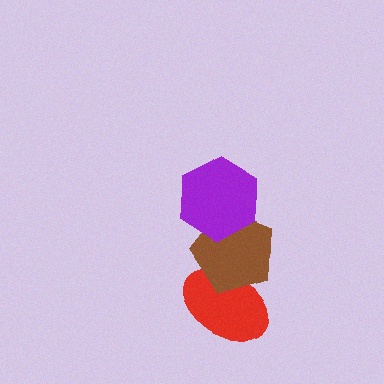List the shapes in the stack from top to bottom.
From top to bottom: the purple hexagon, the brown pentagon, the red ellipse.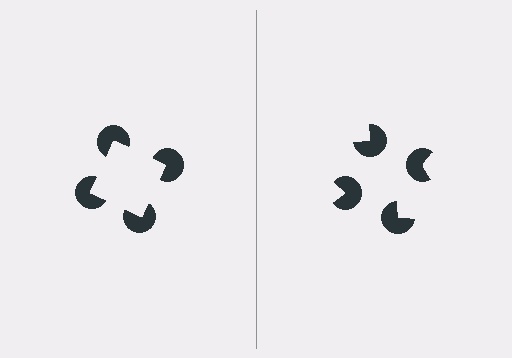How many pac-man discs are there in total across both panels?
8 — 4 on each side.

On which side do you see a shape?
An illusory square appears on the left side. On the right side the wedge cuts are rotated, so no coherent shape forms.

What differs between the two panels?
The pac-man discs are positioned identically on both sides; only the wedge orientations differ. On the left they align to a square; on the right they are misaligned.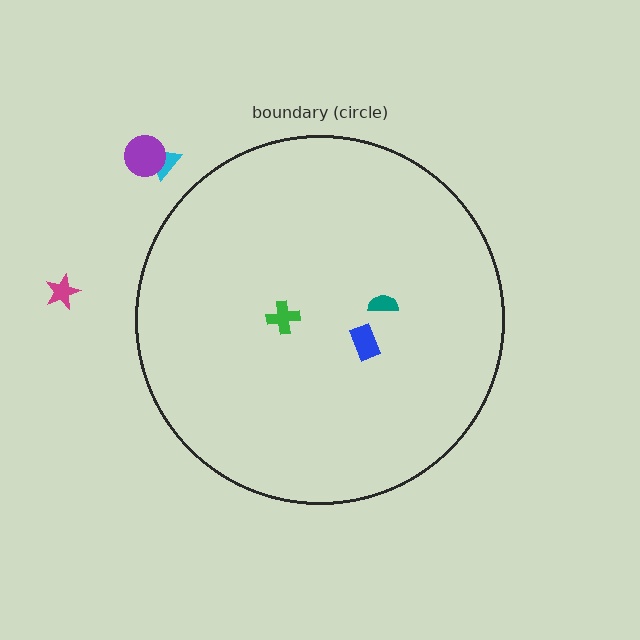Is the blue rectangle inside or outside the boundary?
Inside.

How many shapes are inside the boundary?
3 inside, 3 outside.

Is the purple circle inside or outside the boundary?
Outside.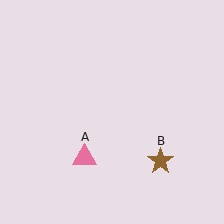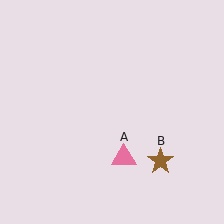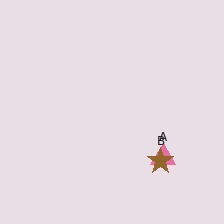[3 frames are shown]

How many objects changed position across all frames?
1 object changed position: pink triangle (object A).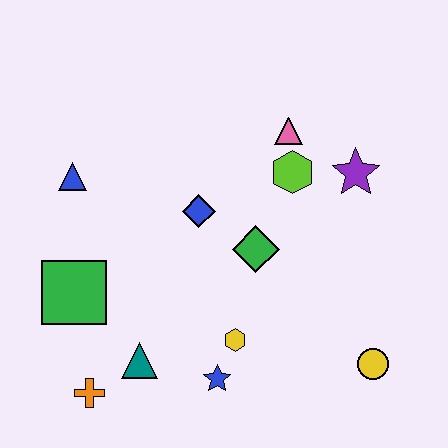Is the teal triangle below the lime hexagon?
Yes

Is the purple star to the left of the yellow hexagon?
No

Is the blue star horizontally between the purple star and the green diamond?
No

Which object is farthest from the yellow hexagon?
The blue triangle is farthest from the yellow hexagon.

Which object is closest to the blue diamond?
The green diamond is closest to the blue diamond.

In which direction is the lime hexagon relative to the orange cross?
The lime hexagon is above the orange cross.